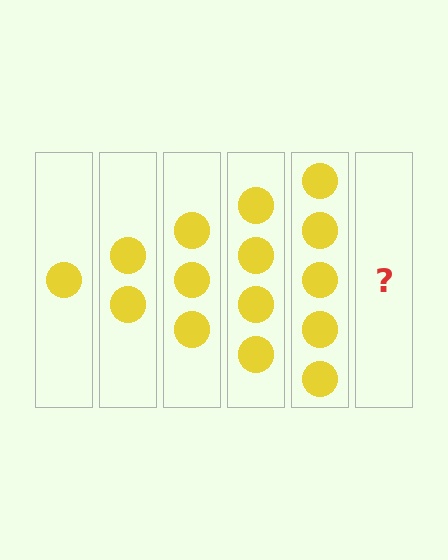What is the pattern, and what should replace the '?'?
The pattern is that each step adds one more circle. The '?' should be 6 circles.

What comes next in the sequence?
The next element should be 6 circles.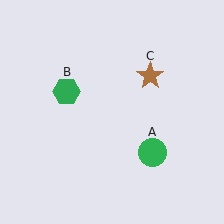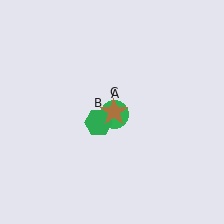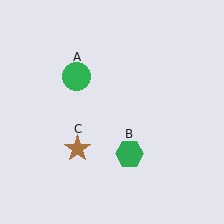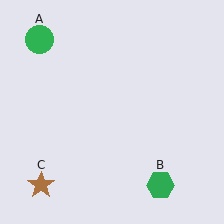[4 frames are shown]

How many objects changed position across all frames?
3 objects changed position: green circle (object A), green hexagon (object B), brown star (object C).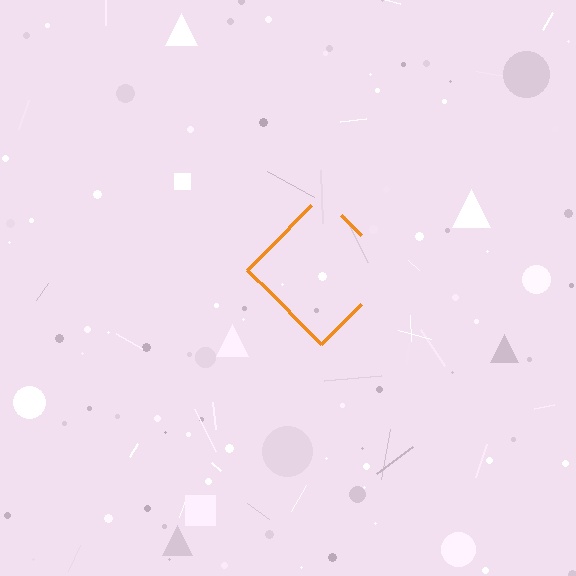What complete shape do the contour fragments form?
The contour fragments form a diamond.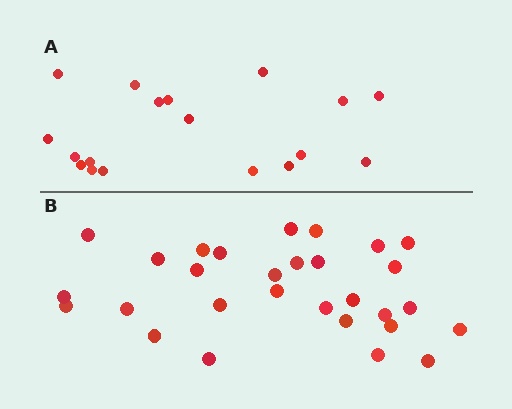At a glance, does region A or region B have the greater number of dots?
Region B (the bottom region) has more dots.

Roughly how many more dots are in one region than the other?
Region B has roughly 12 or so more dots than region A.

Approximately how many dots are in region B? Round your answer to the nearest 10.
About 30 dots. (The exact count is 29, which rounds to 30.)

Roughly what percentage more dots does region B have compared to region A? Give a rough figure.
About 60% more.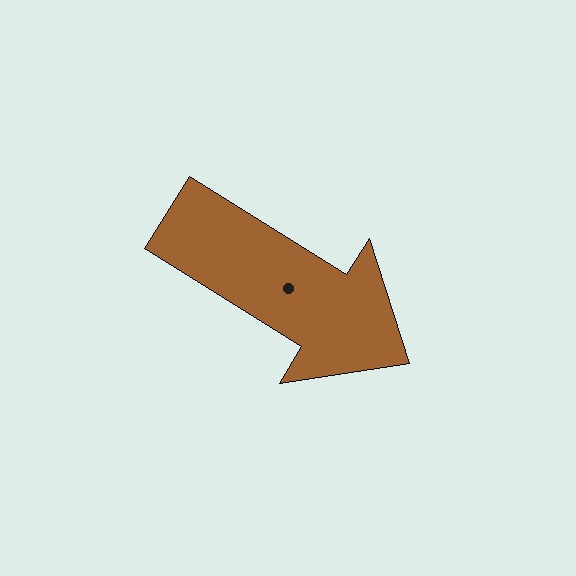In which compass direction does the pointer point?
Southeast.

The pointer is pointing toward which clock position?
Roughly 4 o'clock.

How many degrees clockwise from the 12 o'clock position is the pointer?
Approximately 122 degrees.